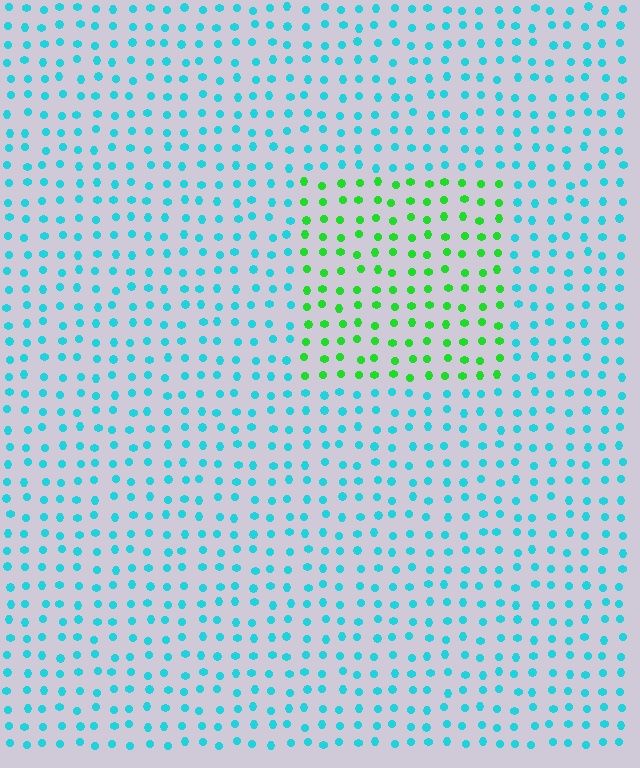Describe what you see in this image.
The image is filled with small cyan elements in a uniform arrangement. A rectangle-shaped region is visible where the elements are tinted to a slightly different hue, forming a subtle color boundary.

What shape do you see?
I see a rectangle.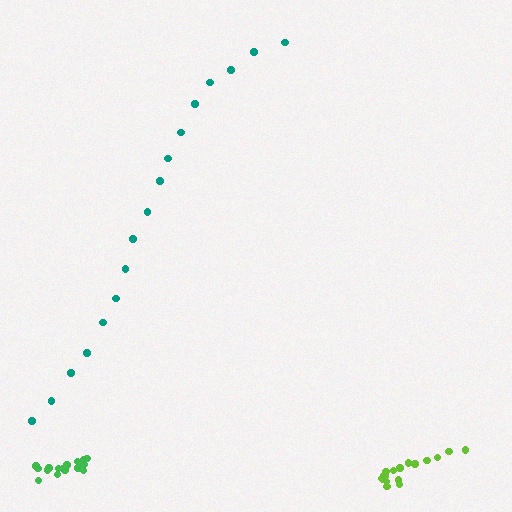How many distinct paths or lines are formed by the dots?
There are 3 distinct paths.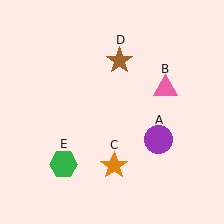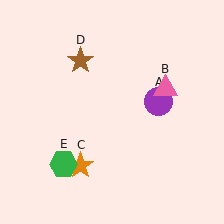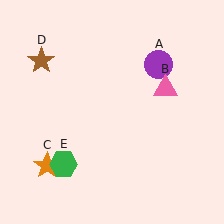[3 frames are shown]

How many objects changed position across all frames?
3 objects changed position: purple circle (object A), orange star (object C), brown star (object D).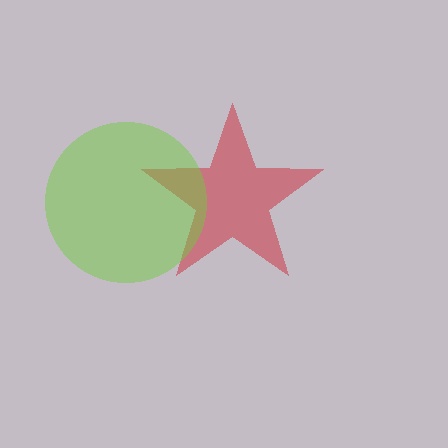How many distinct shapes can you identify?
There are 2 distinct shapes: a red star, a lime circle.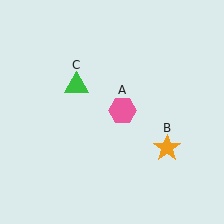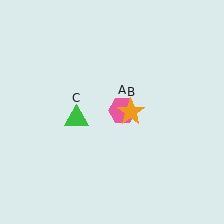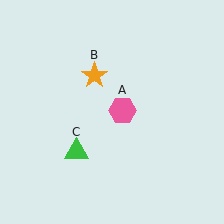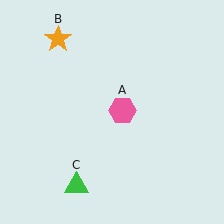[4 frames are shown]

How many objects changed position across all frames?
2 objects changed position: orange star (object B), green triangle (object C).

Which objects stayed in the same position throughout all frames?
Pink hexagon (object A) remained stationary.